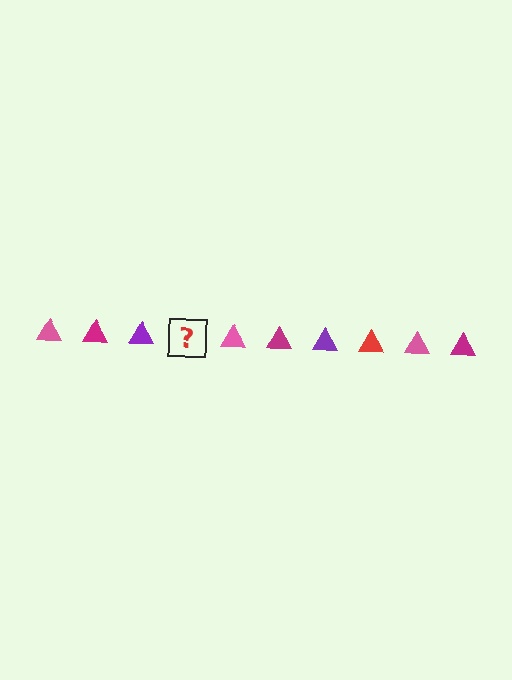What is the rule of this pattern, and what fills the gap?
The rule is that the pattern cycles through pink, magenta, purple, red triangles. The gap should be filled with a red triangle.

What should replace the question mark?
The question mark should be replaced with a red triangle.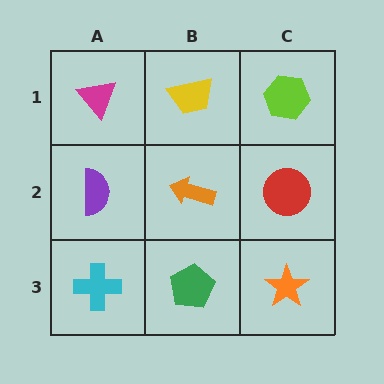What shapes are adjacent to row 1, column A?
A purple semicircle (row 2, column A), a yellow trapezoid (row 1, column B).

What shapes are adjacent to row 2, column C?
A lime hexagon (row 1, column C), an orange star (row 3, column C), an orange arrow (row 2, column B).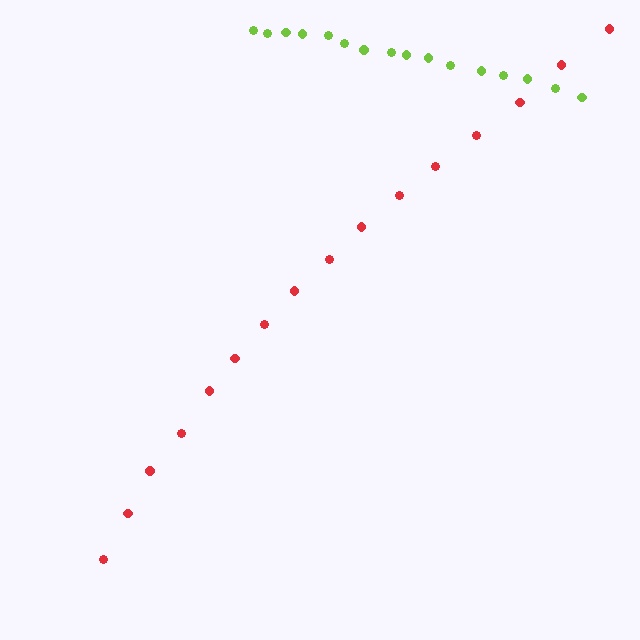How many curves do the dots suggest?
There are 2 distinct paths.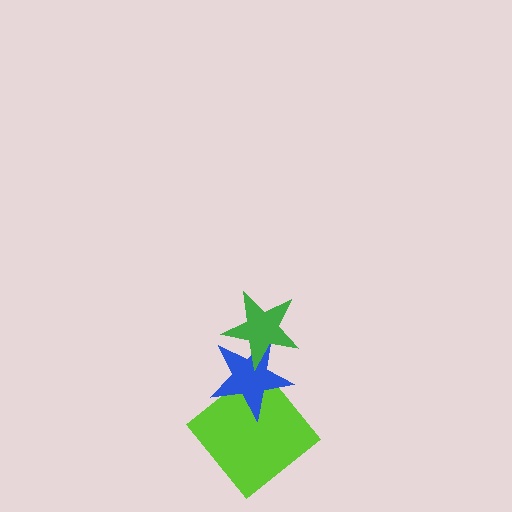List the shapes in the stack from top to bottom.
From top to bottom: the green star, the blue star, the lime diamond.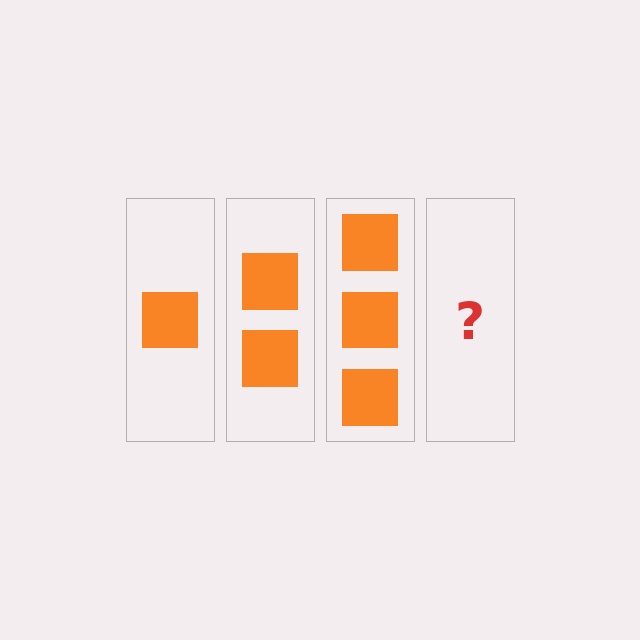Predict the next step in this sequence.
The next step is 4 squares.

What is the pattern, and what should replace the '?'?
The pattern is that each step adds one more square. The '?' should be 4 squares.